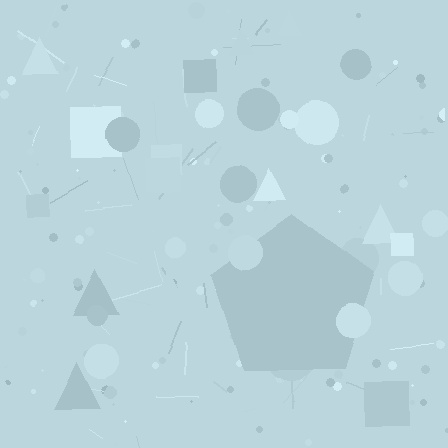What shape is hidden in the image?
A pentagon is hidden in the image.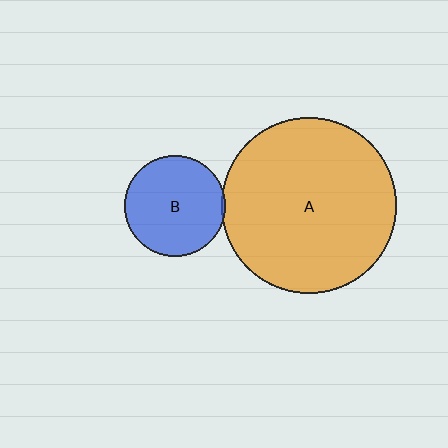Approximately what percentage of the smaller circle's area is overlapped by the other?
Approximately 5%.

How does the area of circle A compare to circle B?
Approximately 3.0 times.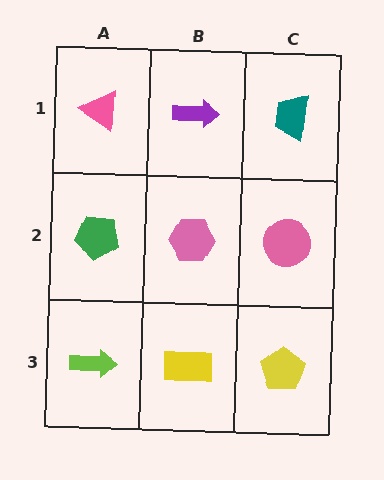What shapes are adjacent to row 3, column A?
A green pentagon (row 2, column A), a yellow rectangle (row 3, column B).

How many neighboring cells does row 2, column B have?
4.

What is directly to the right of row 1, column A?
A purple arrow.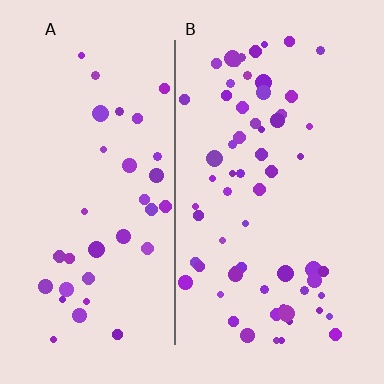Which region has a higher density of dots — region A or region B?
B (the right).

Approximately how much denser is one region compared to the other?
Approximately 1.8× — region B over region A.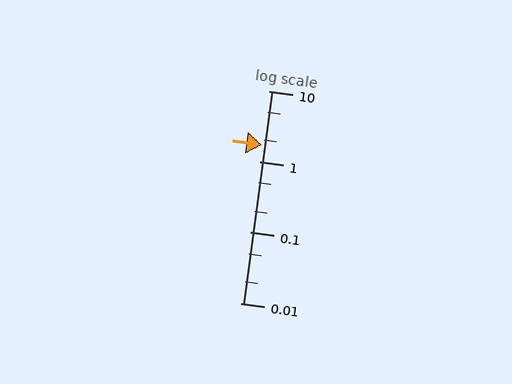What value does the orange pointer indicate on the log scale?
The pointer indicates approximately 1.7.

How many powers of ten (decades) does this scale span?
The scale spans 3 decades, from 0.01 to 10.